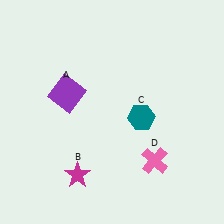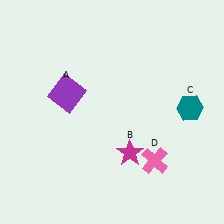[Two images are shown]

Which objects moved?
The objects that moved are: the magenta star (B), the teal hexagon (C).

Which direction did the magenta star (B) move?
The magenta star (B) moved right.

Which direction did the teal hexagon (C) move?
The teal hexagon (C) moved right.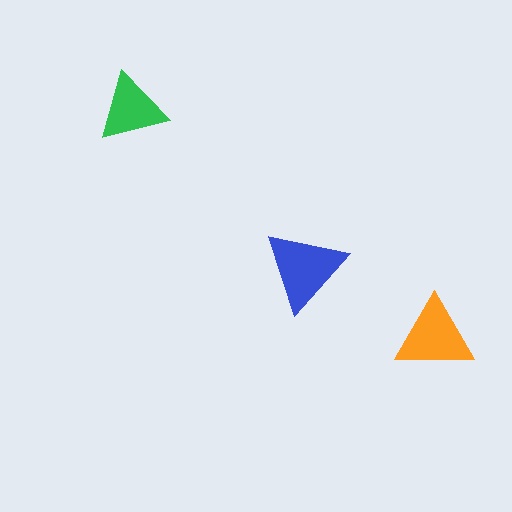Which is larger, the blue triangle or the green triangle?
The blue one.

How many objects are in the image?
There are 3 objects in the image.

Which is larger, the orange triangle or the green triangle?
The orange one.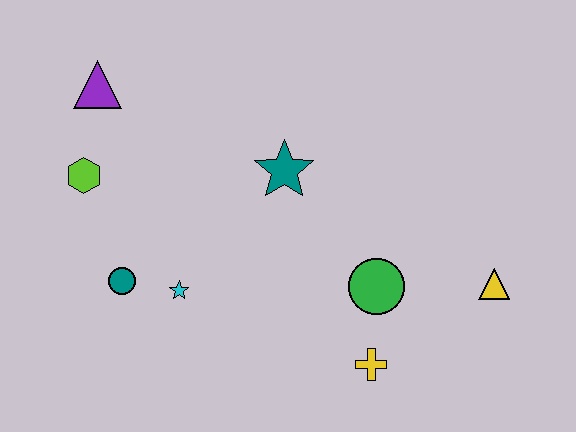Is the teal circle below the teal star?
Yes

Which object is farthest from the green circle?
The purple triangle is farthest from the green circle.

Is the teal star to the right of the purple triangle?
Yes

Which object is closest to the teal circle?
The cyan star is closest to the teal circle.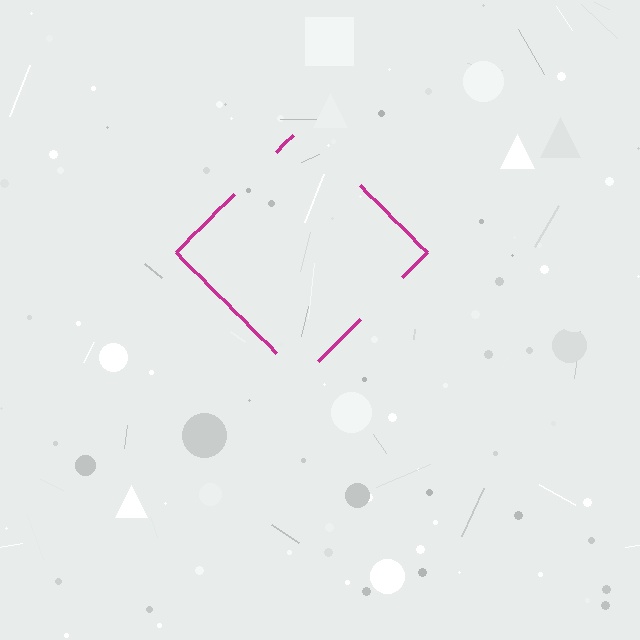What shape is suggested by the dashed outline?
The dashed outline suggests a diamond.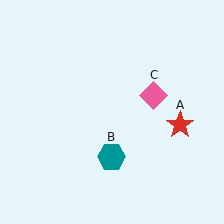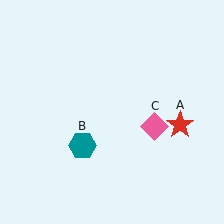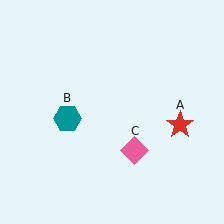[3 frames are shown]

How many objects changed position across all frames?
2 objects changed position: teal hexagon (object B), pink diamond (object C).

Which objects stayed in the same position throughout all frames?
Red star (object A) remained stationary.